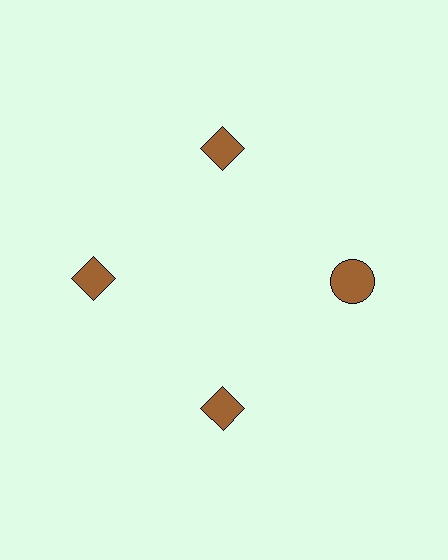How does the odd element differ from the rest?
It has a different shape: circle instead of diamond.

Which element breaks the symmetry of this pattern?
The brown circle at roughly the 3 o'clock position breaks the symmetry. All other shapes are brown diamonds.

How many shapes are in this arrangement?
There are 4 shapes arranged in a ring pattern.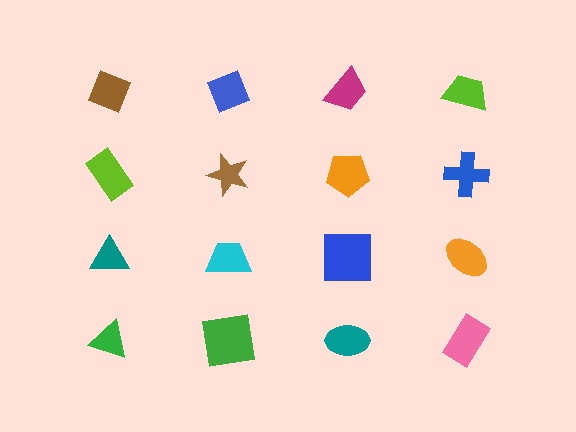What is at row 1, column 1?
A brown diamond.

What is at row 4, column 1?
A green triangle.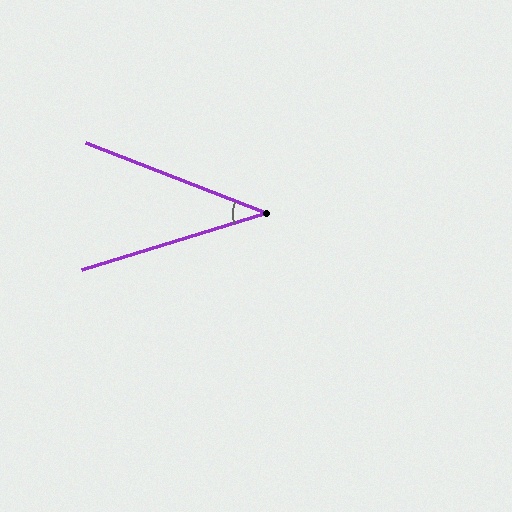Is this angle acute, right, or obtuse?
It is acute.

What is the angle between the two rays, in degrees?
Approximately 38 degrees.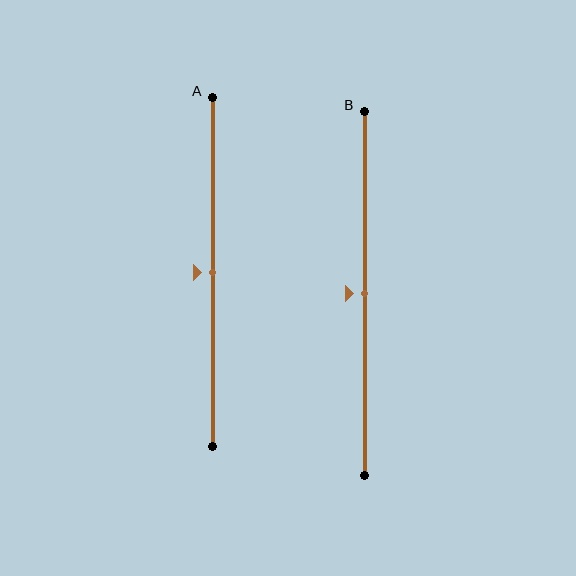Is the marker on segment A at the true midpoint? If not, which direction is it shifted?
Yes, the marker on segment A is at the true midpoint.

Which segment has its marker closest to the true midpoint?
Segment A has its marker closest to the true midpoint.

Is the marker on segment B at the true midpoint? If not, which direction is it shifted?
Yes, the marker on segment B is at the true midpoint.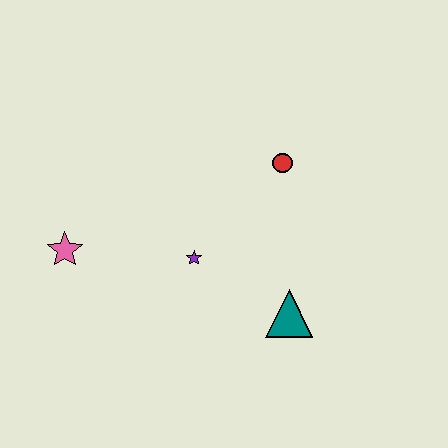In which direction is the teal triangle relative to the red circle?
The teal triangle is below the red circle.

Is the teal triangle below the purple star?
Yes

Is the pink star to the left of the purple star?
Yes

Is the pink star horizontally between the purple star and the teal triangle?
No